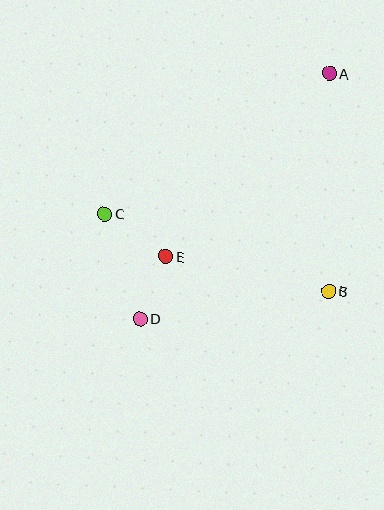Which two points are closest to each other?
Points D and E are closest to each other.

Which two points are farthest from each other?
Points A and D are farthest from each other.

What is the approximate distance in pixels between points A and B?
The distance between A and B is approximately 218 pixels.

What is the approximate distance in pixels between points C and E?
The distance between C and E is approximately 75 pixels.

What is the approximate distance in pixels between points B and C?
The distance between B and C is approximately 237 pixels.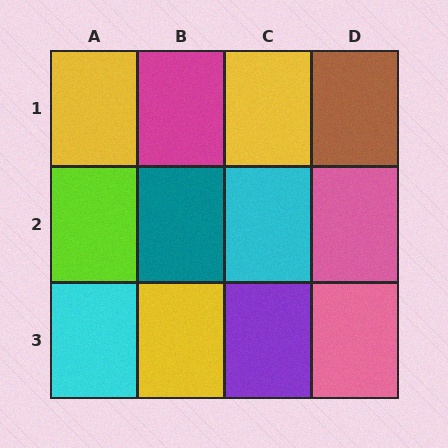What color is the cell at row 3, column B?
Yellow.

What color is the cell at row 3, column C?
Purple.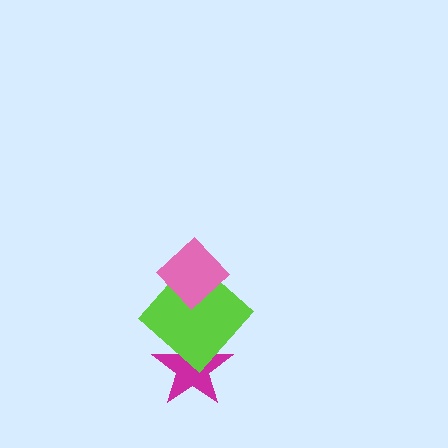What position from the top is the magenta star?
The magenta star is 3rd from the top.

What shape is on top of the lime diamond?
The pink diamond is on top of the lime diamond.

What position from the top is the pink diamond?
The pink diamond is 1st from the top.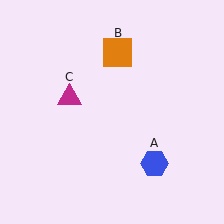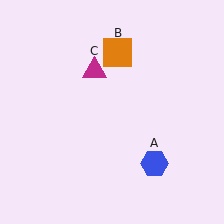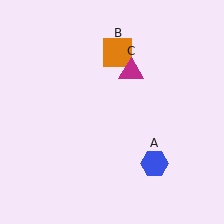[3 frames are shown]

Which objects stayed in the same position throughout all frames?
Blue hexagon (object A) and orange square (object B) remained stationary.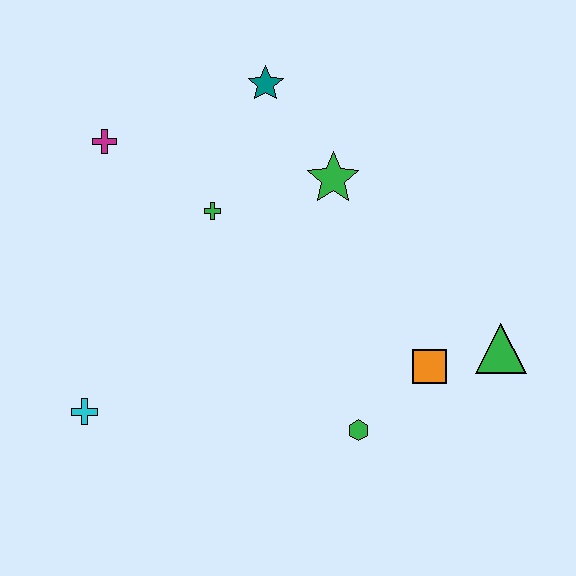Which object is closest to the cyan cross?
The green cross is closest to the cyan cross.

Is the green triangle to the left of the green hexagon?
No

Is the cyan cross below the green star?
Yes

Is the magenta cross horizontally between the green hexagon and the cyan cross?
Yes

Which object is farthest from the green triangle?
The magenta cross is farthest from the green triangle.